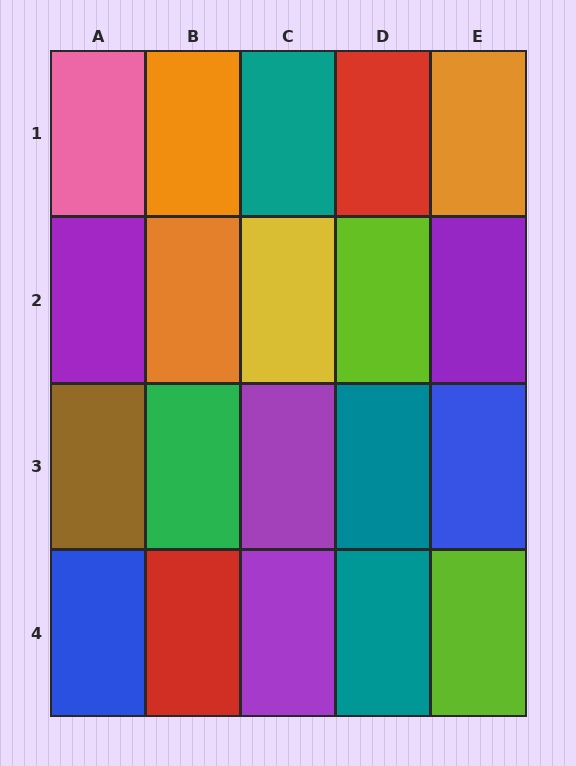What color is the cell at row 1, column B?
Orange.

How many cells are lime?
2 cells are lime.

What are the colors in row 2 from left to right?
Purple, orange, yellow, lime, purple.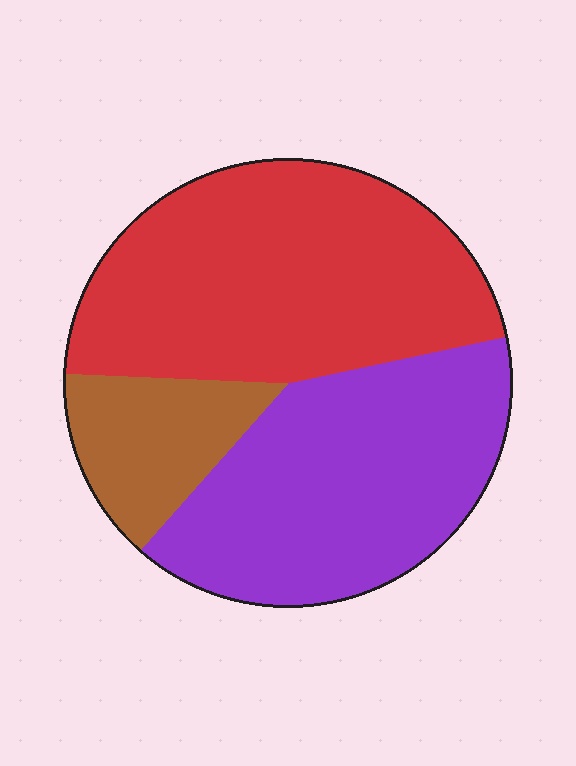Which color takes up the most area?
Red, at roughly 45%.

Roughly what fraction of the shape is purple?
Purple takes up about two fifths (2/5) of the shape.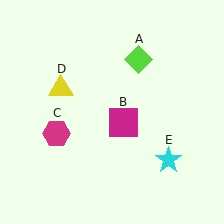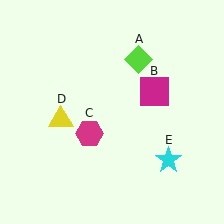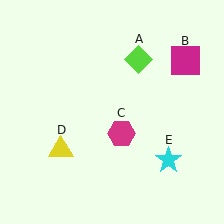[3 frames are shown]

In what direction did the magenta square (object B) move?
The magenta square (object B) moved up and to the right.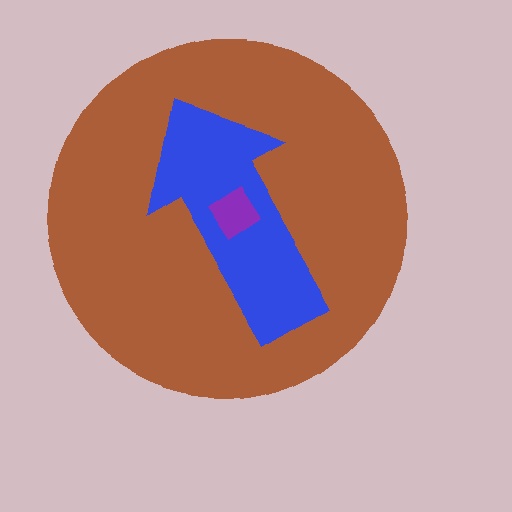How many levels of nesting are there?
3.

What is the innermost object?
The purple diamond.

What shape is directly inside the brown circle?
The blue arrow.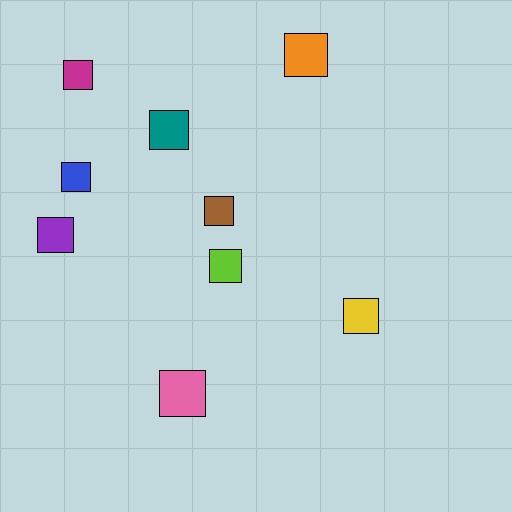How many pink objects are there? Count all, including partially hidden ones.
There is 1 pink object.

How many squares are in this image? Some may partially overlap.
There are 9 squares.